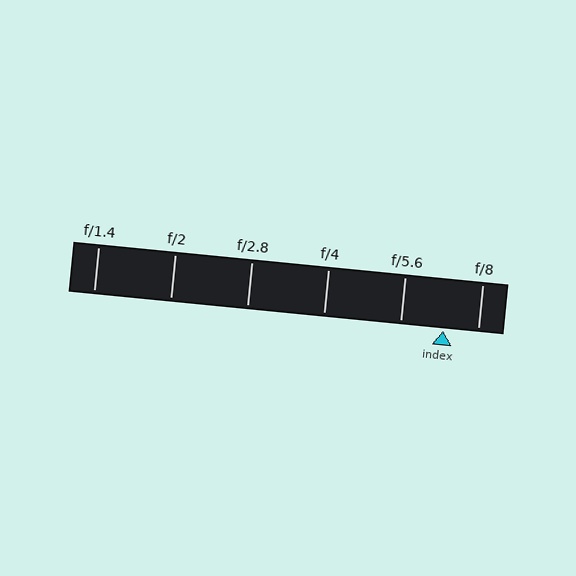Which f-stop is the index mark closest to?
The index mark is closest to f/8.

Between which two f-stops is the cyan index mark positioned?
The index mark is between f/5.6 and f/8.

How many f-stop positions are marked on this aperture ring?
There are 6 f-stop positions marked.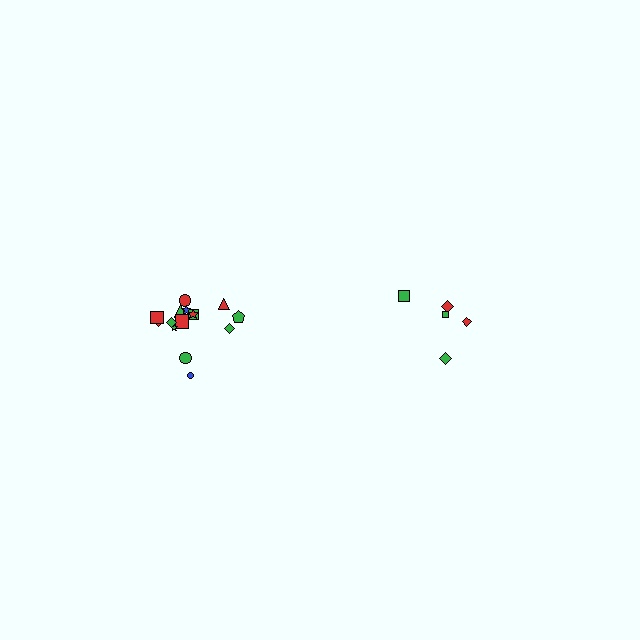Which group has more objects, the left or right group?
The left group.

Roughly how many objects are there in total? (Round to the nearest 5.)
Roughly 20 objects in total.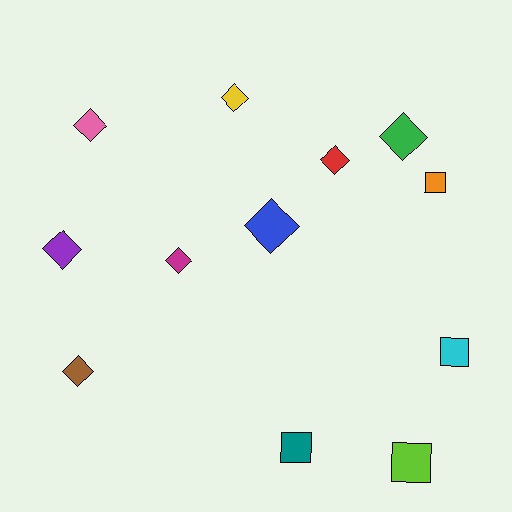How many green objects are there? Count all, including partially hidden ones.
There is 1 green object.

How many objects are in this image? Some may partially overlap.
There are 12 objects.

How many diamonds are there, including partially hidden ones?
There are 8 diamonds.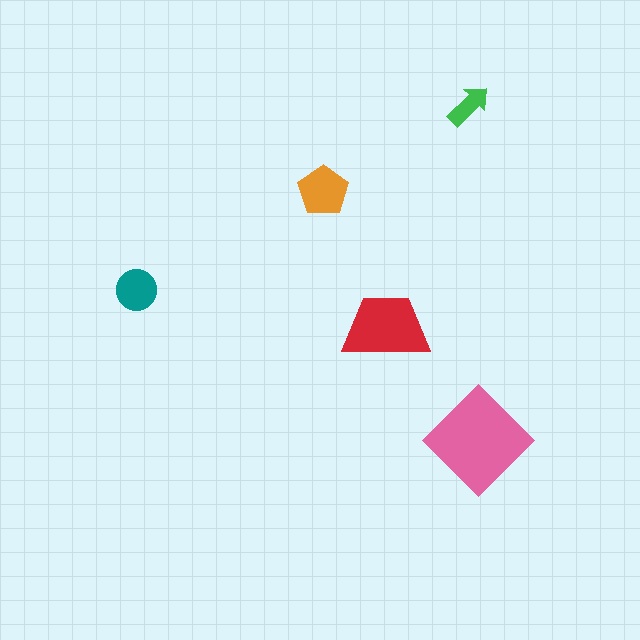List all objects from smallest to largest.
The green arrow, the teal circle, the orange pentagon, the red trapezoid, the pink diamond.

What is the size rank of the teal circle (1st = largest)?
4th.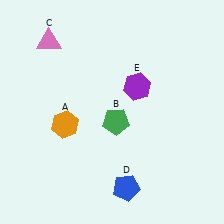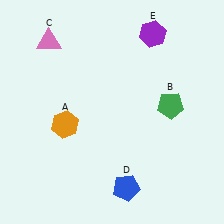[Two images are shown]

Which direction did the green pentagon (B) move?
The green pentagon (B) moved right.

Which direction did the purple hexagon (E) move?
The purple hexagon (E) moved up.